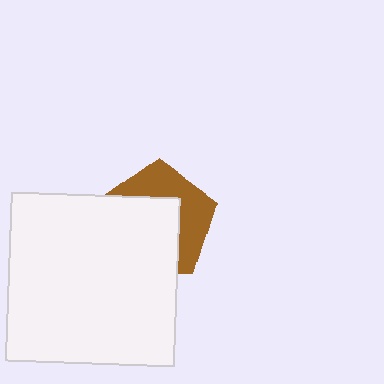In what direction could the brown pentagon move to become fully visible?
The brown pentagon could move toward the upper-right. That would shift it out from behind the white square entirely.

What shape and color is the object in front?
The object in front is a white square.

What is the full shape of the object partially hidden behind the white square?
The partially hidden object is a brown pentagon.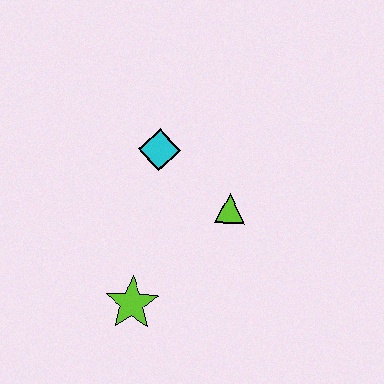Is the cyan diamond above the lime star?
Yes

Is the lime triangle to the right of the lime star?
Yes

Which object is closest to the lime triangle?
The cyan diamond is closest to the lime triangle.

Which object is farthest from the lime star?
The cyan diamond is farthest from the lime star.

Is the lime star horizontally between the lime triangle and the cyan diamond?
No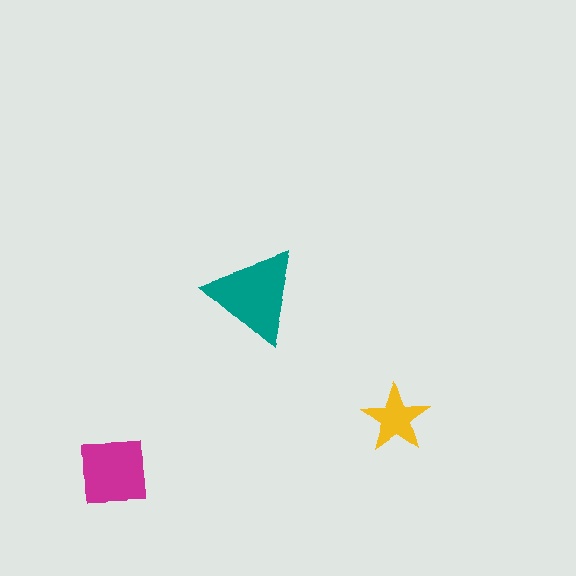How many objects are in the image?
There are 3 objects in the image.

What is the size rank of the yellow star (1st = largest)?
3rd.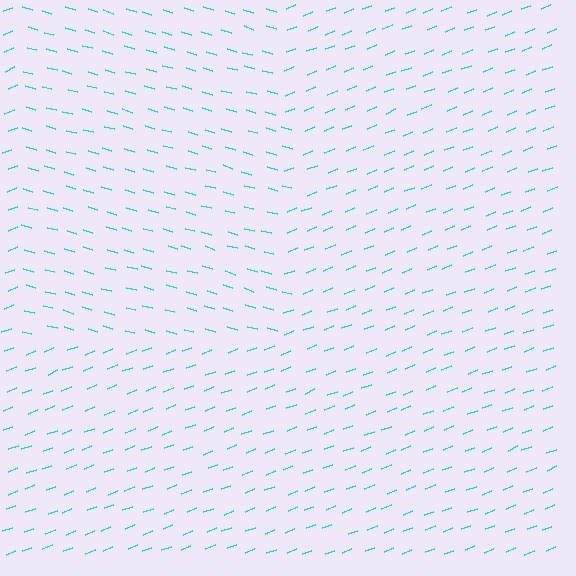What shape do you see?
I see a rectangle.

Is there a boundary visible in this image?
Yes, there is a texture boundary formed by a change in line orientation.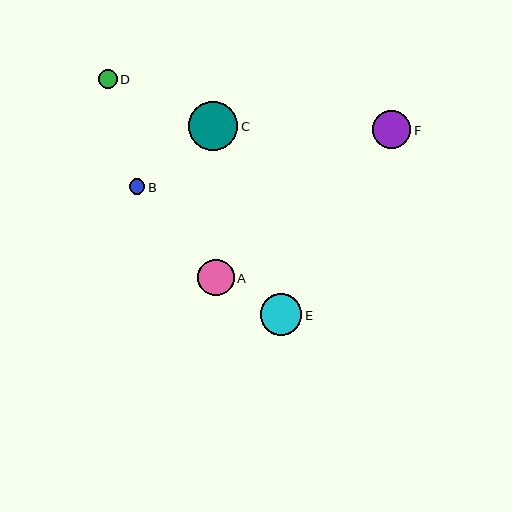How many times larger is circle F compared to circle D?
Circle F is approximately 2.0 times the size of circle D.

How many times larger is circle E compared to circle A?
Circle E is approximately 1.2 times the size of circle A.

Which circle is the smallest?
Circle B is the smallest with a size of approximately 15 pixels.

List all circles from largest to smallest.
From largest to smallest: C, E, F, A, D, B.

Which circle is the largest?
Circle C is the largest with a size of approximately 49 pixels.